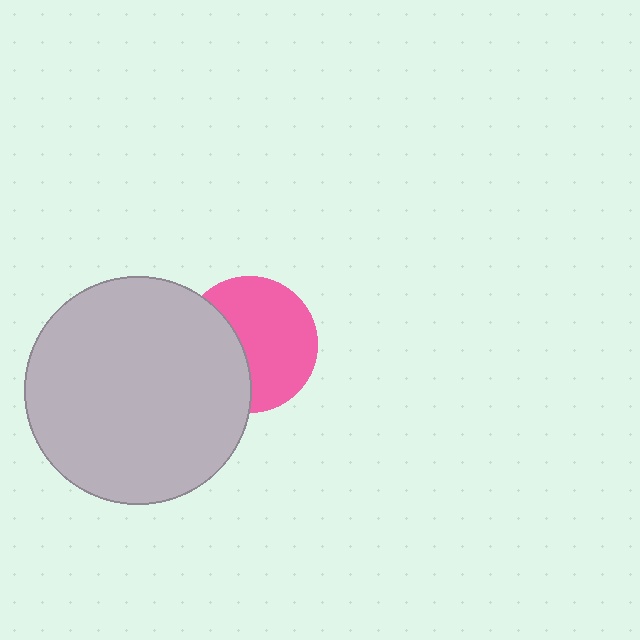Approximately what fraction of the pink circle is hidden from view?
Roughly 38% of the pink circle is hidden behind the light gray circle.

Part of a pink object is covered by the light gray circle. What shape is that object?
It is a circle.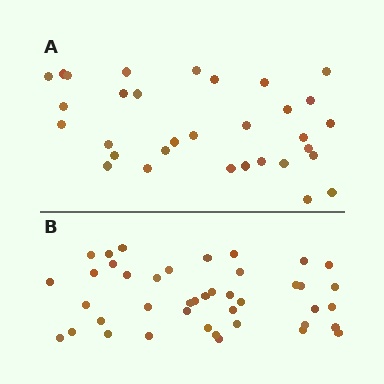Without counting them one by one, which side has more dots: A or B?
Region B (the bottom region) has more dots.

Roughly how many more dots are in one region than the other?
Region B has roughly 10 or so more dots than region A.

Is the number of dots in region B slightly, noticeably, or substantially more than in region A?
Region B has noticeably more, but not dramatically so. The ratio is roughly 1.3 to 1.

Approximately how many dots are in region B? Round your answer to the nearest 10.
About 40 dots. (The exact count is 42, which rounds to 40.)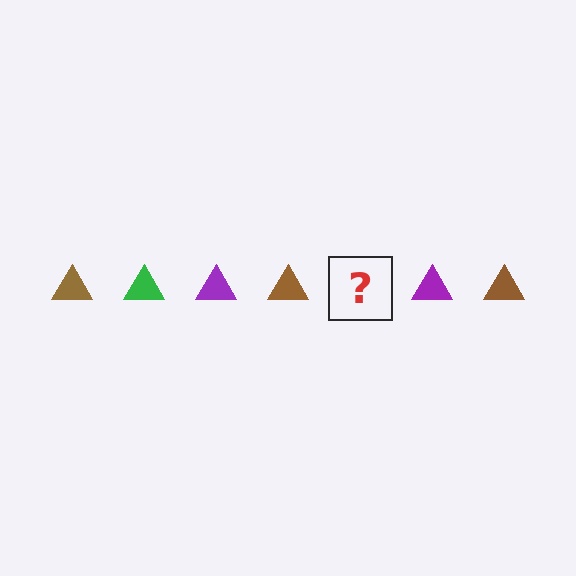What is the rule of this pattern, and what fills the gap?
The rule is that the pattern cycles through brown, green, purple triangles. The gap should be filled with a green triangle.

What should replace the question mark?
The question mark should be replaced with a green triangle.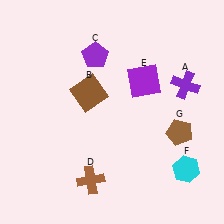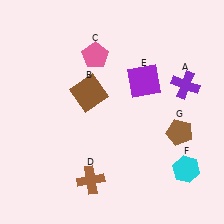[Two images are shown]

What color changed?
The pentagon (C) changed from purple in Image 1 to pink in Image 2.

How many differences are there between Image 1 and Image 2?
There is 1 difference between the two images.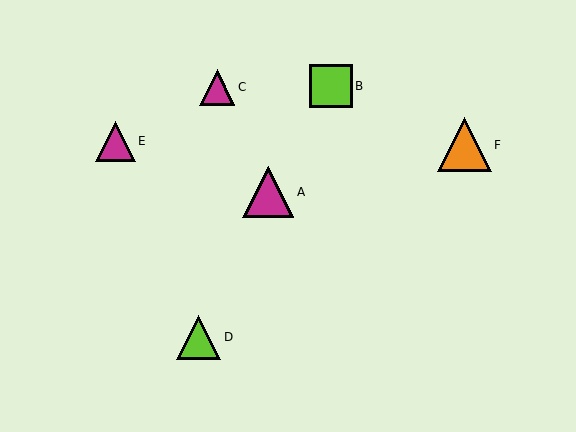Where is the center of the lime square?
The center of the lime square is at (331, 86).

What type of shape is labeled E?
Shape E is a magenta triangle.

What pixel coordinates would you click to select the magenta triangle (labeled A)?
Click at (268, 192) to select the magenta triangle A.